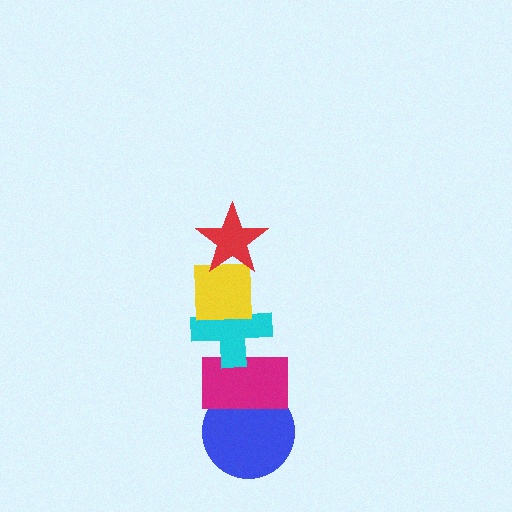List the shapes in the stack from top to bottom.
From top to bottom: the red star, the yellow square, the cyan cross, the magenta rectangle, the blue circle.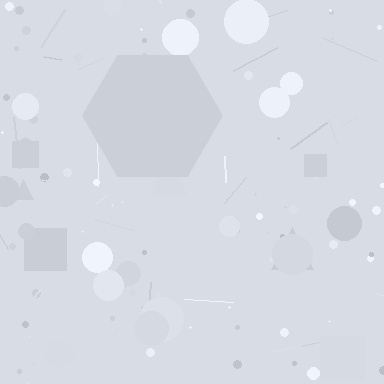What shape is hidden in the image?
A hexagon is hidden in the image.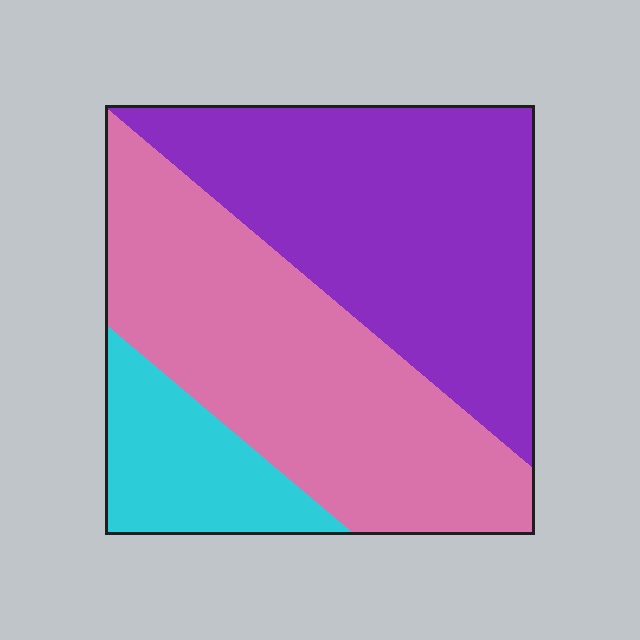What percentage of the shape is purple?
Purple covers 43% of the shape.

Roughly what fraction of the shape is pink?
Pink takes up between a quarter and a half of the shape.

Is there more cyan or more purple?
Purple.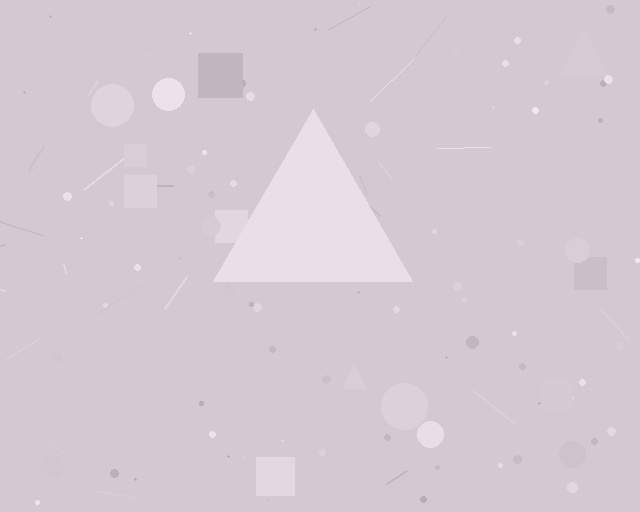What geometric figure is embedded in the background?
A triangle is embedded in the background.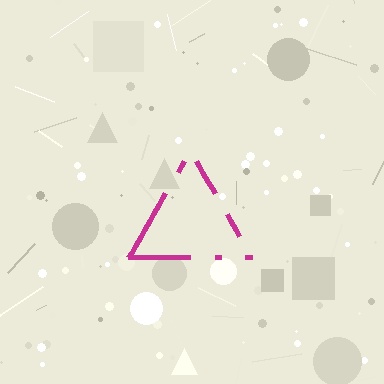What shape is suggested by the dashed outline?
The dashed outline suggests a triangle.